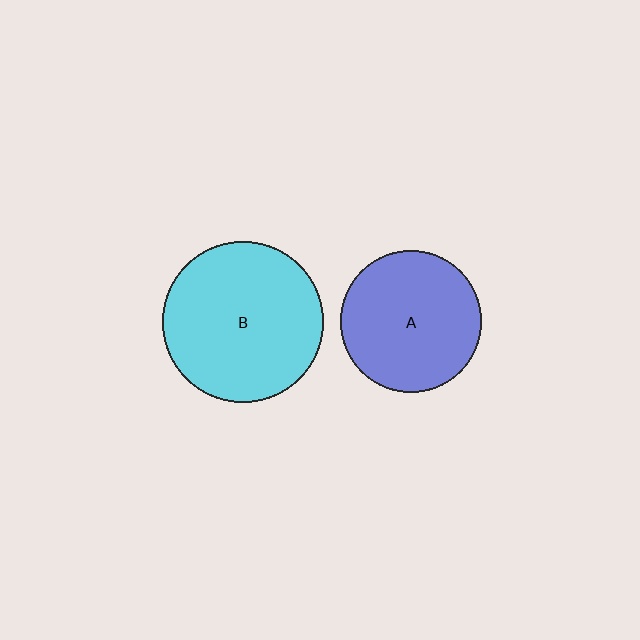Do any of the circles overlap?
No, none of the circles overlap.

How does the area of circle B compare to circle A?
Approximately 1.3 times.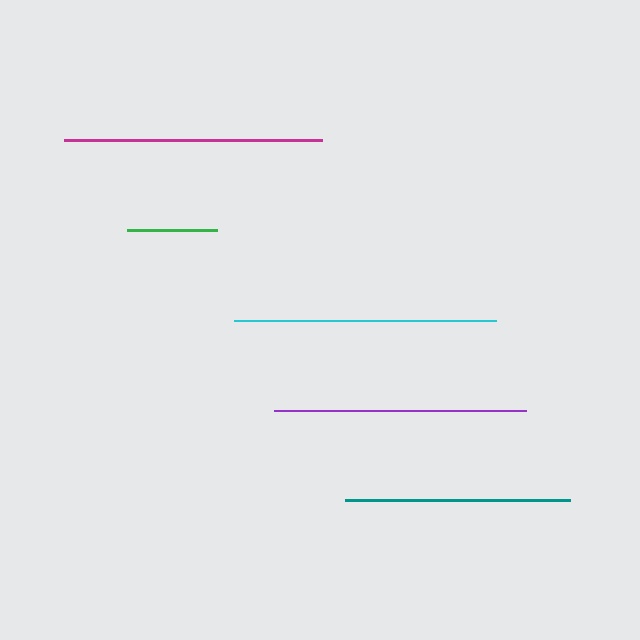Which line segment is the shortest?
The green line is the shortest at approximately 90 pixels.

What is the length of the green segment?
The green segment is approximately 90 pixels long.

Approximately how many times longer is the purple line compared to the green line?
The purple line is approximately 2.8 times the length of the green line.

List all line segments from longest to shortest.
From longest to shortest: cyan, magenta, purple, teal, green.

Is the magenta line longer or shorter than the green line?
The magenta line is longer than the green line.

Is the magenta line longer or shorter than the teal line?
The magenta line is longer than the teal line.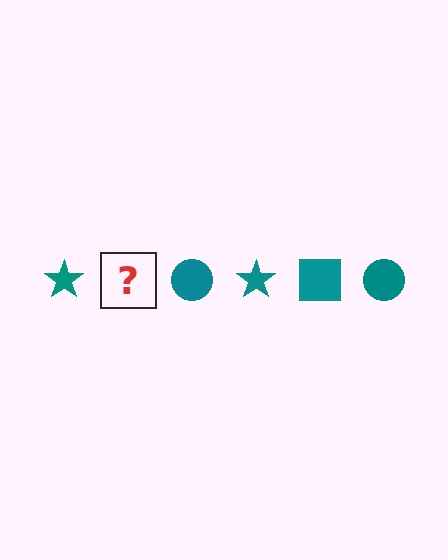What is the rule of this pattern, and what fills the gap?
The rule is that the pattern cycles through star, square, circle shapes in teal. The gap should be filled with a teal square.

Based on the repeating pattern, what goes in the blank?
The blank should be a teal square.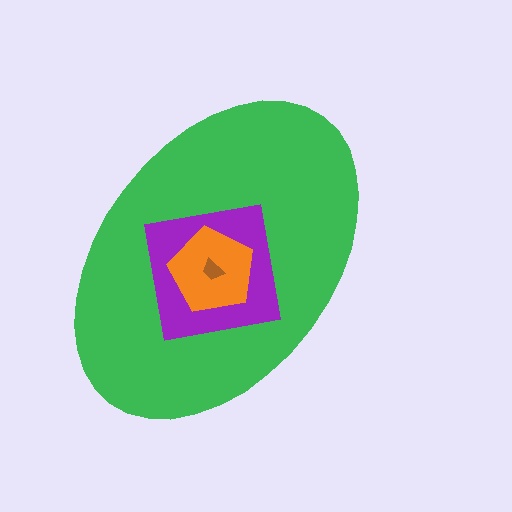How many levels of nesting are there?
4.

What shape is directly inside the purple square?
The orange pentagon.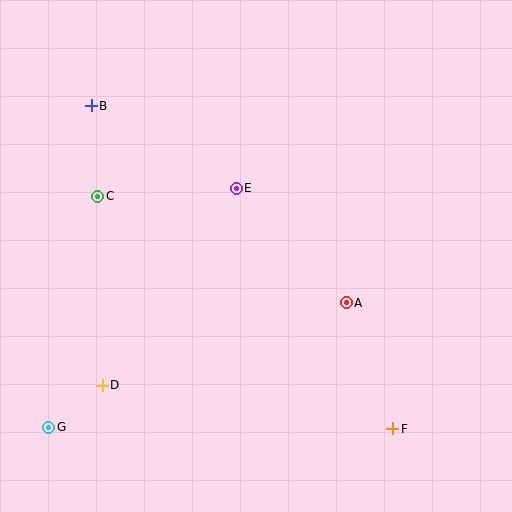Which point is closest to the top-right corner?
Point E is closest to the top-right corner.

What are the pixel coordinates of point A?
Point A is at (346, 303).